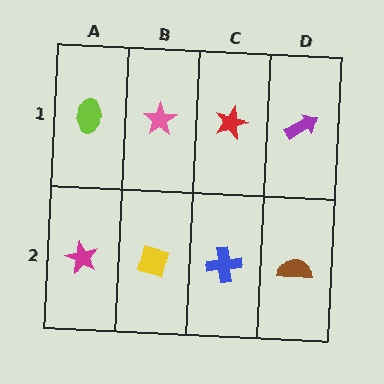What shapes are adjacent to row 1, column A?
A magenta star (row 2, column A), a pink star (row 1, column B).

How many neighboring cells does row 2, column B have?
3.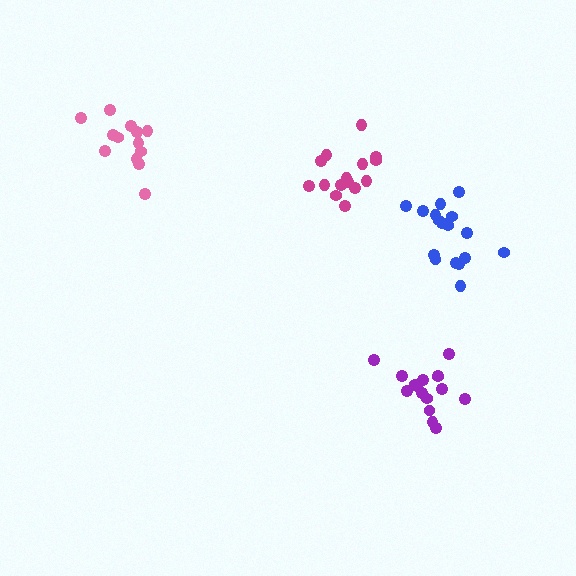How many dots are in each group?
Group 1: 17 dots, Group 2: 16 dots, Group 3: 16 dots, Group 4: 13 dots (62 total).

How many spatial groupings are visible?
There are 4 spatial groupings.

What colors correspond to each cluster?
The clusters are colored: blue, purple, magenta, pink.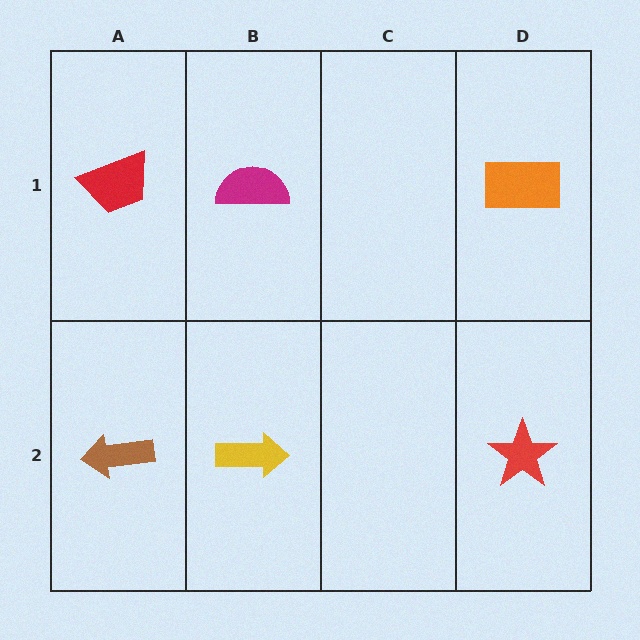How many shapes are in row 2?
3 shapes.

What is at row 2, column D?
A red star.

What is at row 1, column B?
A magenta semicircle.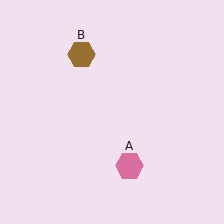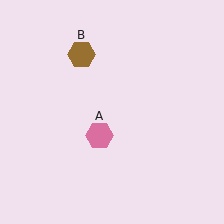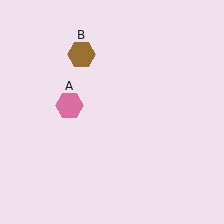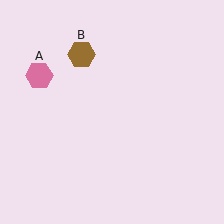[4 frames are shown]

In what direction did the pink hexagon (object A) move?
The pink hexagon (object A) moved up and to the left.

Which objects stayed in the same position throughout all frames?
Brown hexagon (object B) remained stationary.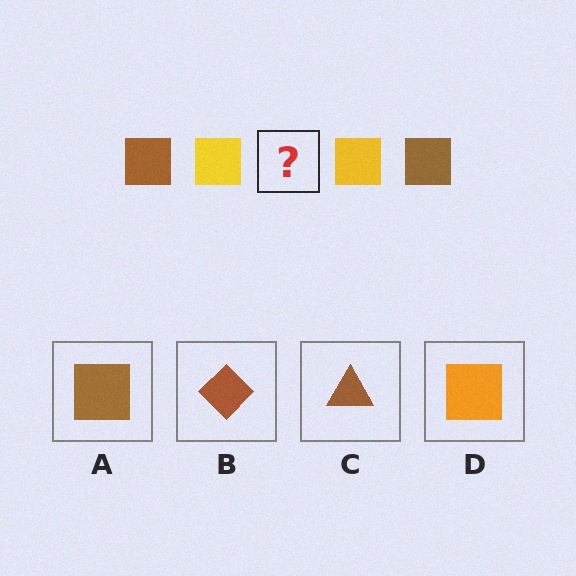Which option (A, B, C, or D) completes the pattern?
A.